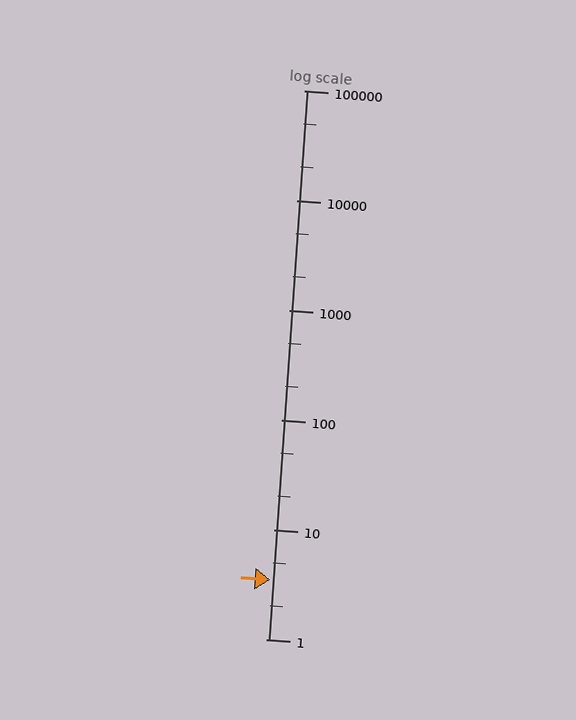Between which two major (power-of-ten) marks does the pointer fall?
The pointer is between 1 and 10.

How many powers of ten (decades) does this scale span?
The scale spans 5 decades, from 1 to 100000.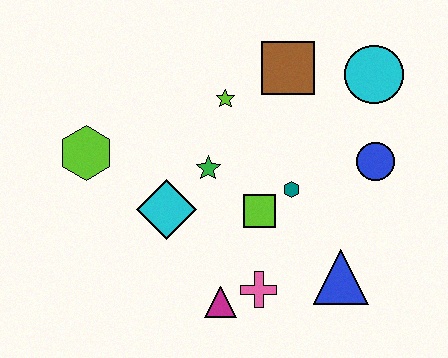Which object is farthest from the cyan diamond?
The cyan circle is farthest from the cyan diamond.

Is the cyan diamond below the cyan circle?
Yes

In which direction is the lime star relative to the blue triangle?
The lime star is above the blue triangle.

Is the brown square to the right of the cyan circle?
No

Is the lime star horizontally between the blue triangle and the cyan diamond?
Yes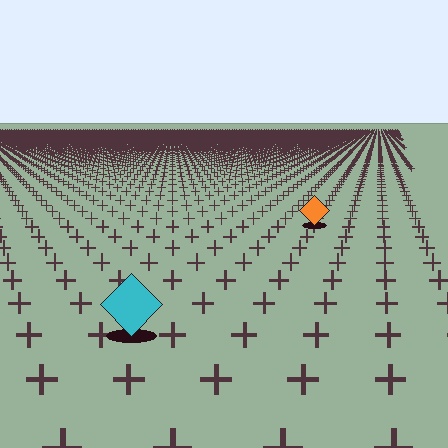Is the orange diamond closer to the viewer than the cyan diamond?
No. The cyan diamond is closer — you can tell from the texture gradient: the ground texture is coarser near it.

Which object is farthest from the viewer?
The orange diamond is farthest from the viewer. It appears smaller and the ground texture around it is denser.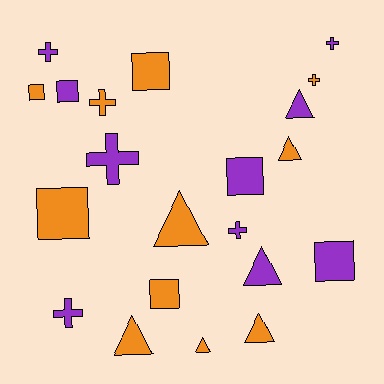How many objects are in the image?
There are 21 objects.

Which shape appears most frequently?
Square, with 7 objects.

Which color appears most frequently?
Orange, with 11 objects.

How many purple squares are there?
There are 3 purple squares.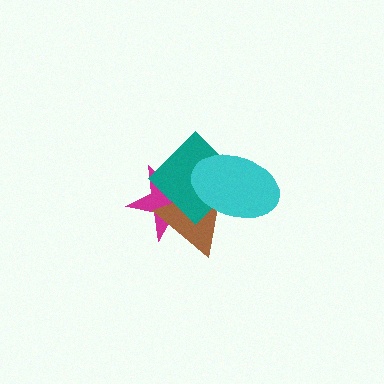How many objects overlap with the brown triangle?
3 objects overlap with the brown triangle.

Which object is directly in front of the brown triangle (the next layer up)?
The teal diamond is directly in front of the brown triangle.